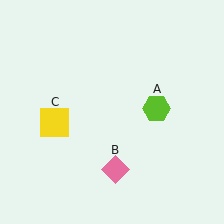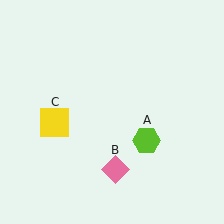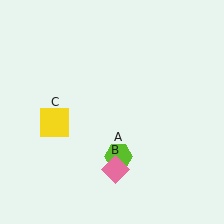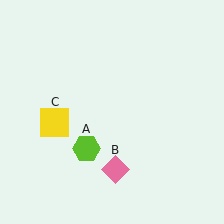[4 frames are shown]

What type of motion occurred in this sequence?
The lime hexagon (object A) rotated clockwise around the center of the scene.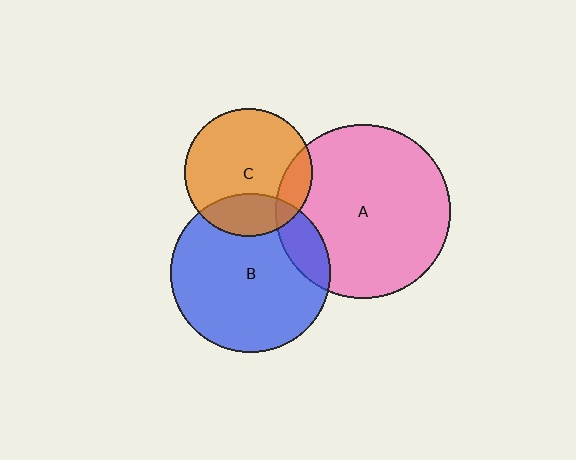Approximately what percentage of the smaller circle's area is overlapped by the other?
Approximately 15%.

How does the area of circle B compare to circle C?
Approximately 1.6 times.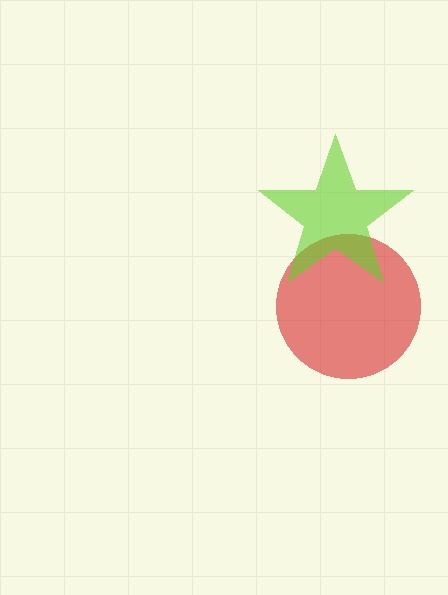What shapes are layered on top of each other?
The layered shapes are: a red circle, a lime star.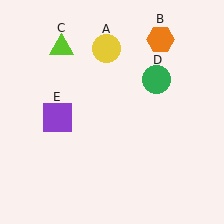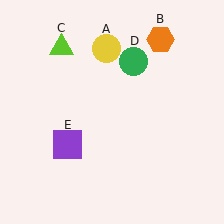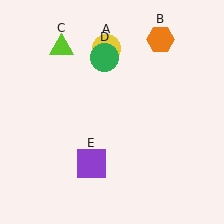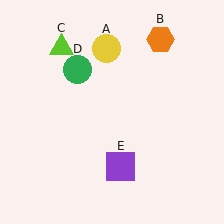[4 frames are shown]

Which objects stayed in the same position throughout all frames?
Yellow circle (object A) and orange hexagon (object B) and lime triangle (object C) remained stationary.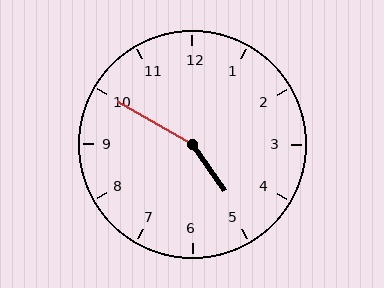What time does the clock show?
4:50.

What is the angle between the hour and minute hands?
Approximately 155 degrees.